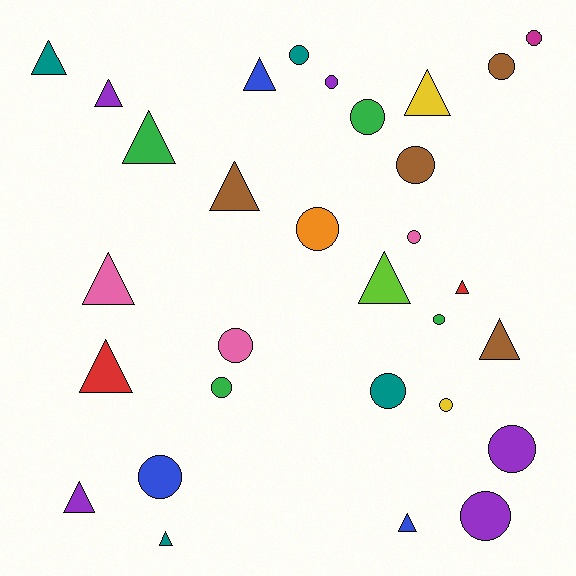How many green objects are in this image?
There are 4 green objects.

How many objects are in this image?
There are 30 objects.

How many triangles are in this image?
There are 14 triangles.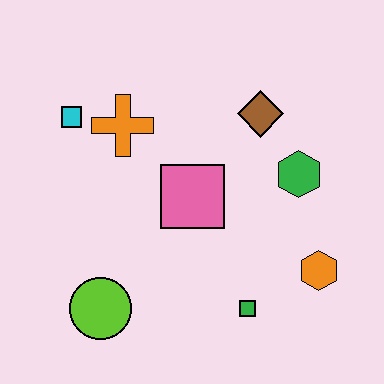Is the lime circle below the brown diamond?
Yes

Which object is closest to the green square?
The orange hexagon is closest to the green square.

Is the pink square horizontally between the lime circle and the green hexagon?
Yes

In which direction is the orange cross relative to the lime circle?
The orange cross is above the lime circle.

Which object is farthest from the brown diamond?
The lime circle is farthest from the brown diamond.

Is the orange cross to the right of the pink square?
No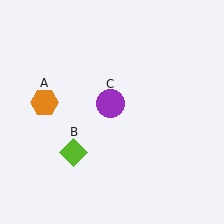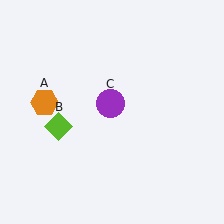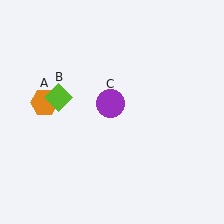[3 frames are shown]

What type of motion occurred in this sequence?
The lime diamond (object B) rotated clockwise around the center of the scene.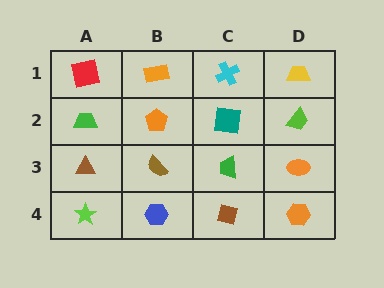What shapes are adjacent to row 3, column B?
An orange pentagon (row 2, column B), a blue hexagon (row 4, column B), a brown triangle (row 3, column A), a green trapezoid (row 3, column C).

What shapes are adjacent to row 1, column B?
An orange pentagon (row 2, column B), a red square (row 1, column A), a cyan cross (row 1, column C).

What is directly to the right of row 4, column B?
A brown diamond.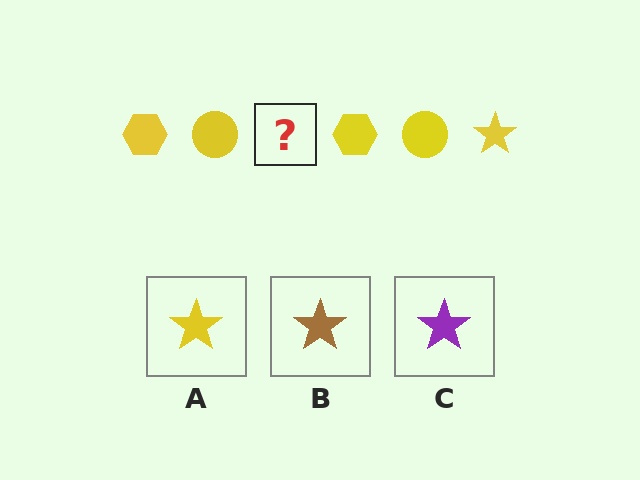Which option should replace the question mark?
Option A.